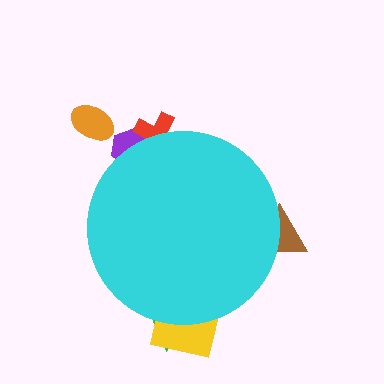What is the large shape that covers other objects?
A cyan circle.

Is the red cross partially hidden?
Yes, the red cross is partially hidden behind the cyan circle.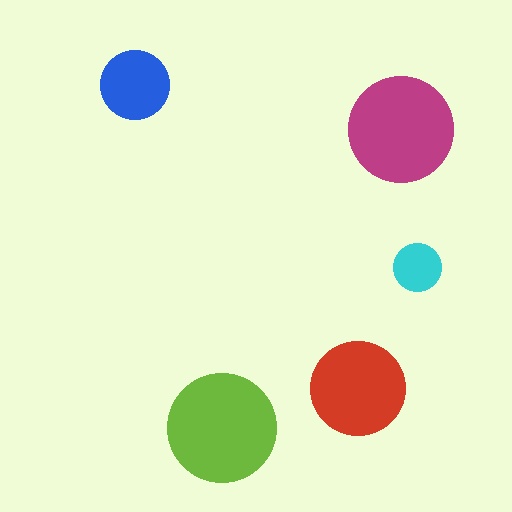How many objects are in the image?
There are 5 objects in the image.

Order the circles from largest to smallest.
the lime one, the magenta one, the red one, the blue one, the cyan one.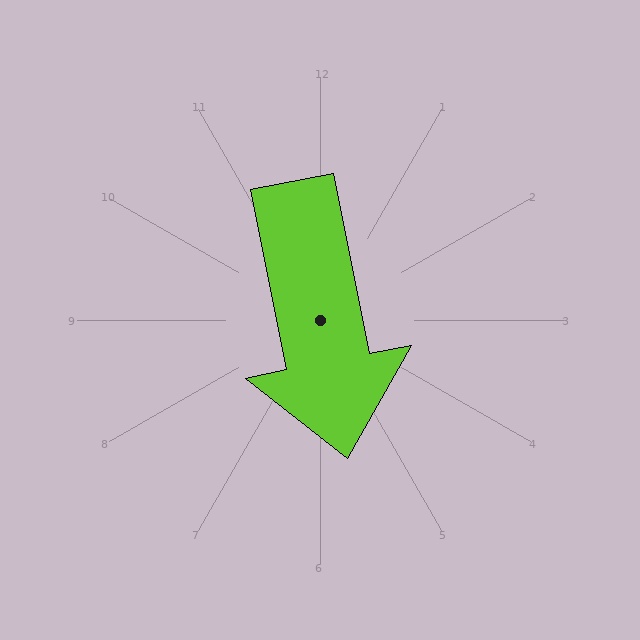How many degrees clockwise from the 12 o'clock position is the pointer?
Approximately 169 degrees.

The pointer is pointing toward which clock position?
Roughly 6 o'clock.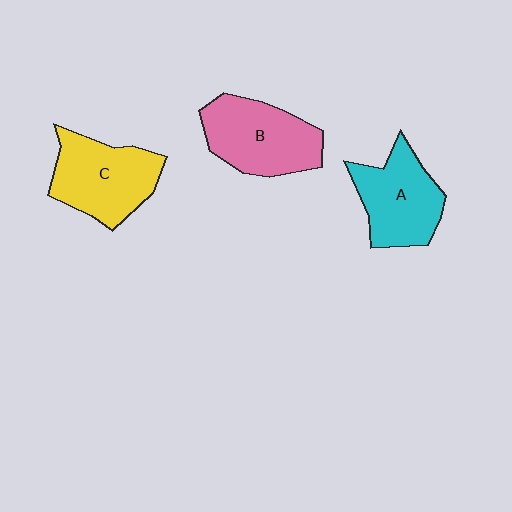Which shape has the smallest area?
Shape A (cyan).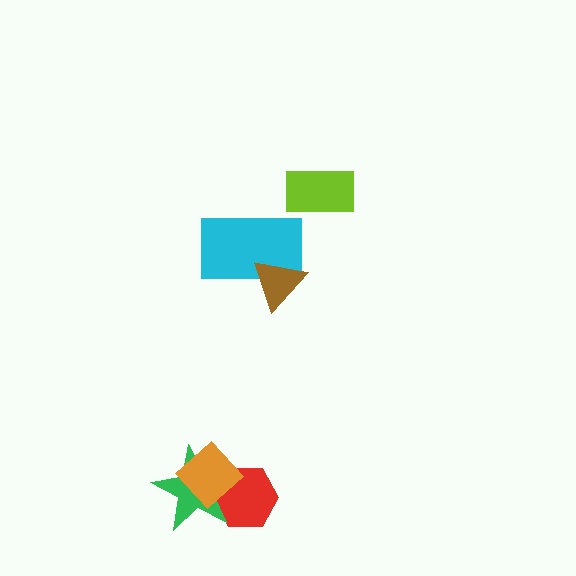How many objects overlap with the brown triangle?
1 object overlaps with the brown triangle.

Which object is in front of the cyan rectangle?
The brown triangle is in front of the cyan rectangle.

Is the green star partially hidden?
Yes, it is partially covered by another shape.